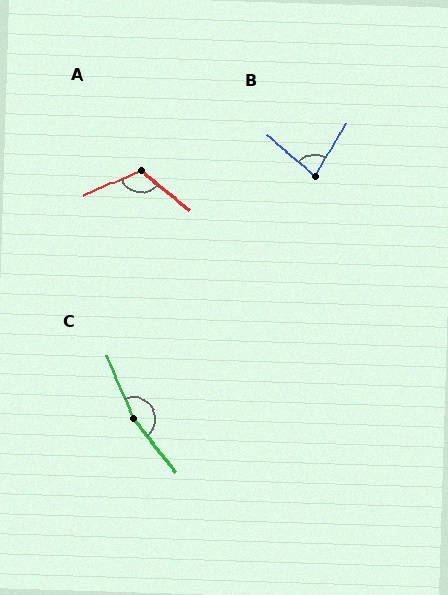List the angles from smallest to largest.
B (81°), A (118°), C (165°).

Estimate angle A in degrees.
Approximately 118 degrees.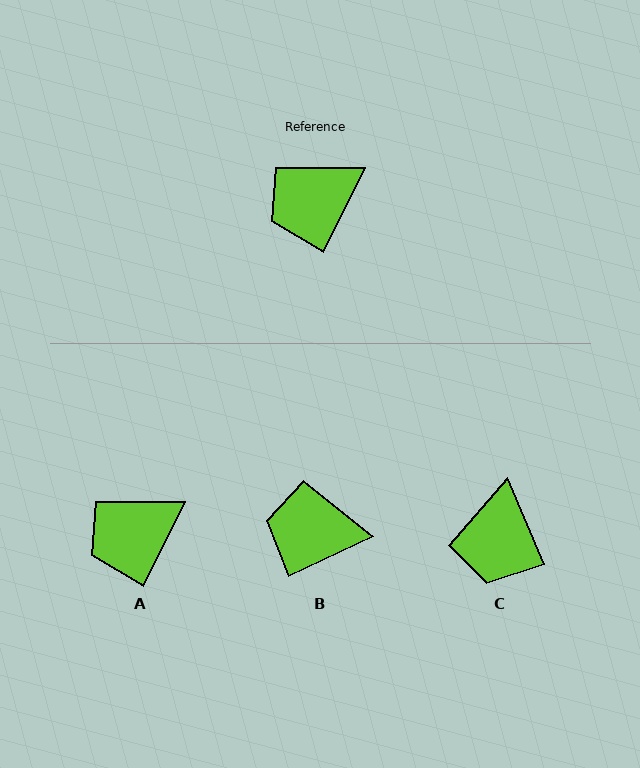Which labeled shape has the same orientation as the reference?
A.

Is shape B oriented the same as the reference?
No, it is off by about 38 degrees.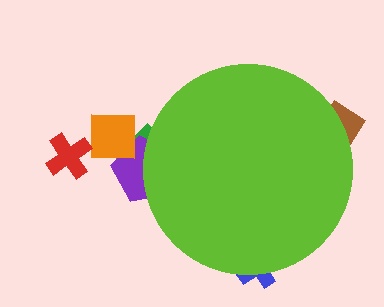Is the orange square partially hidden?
No, the orange square is fully visible.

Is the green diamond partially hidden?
Yes, the green diamond is partially hidden behind the lime circle.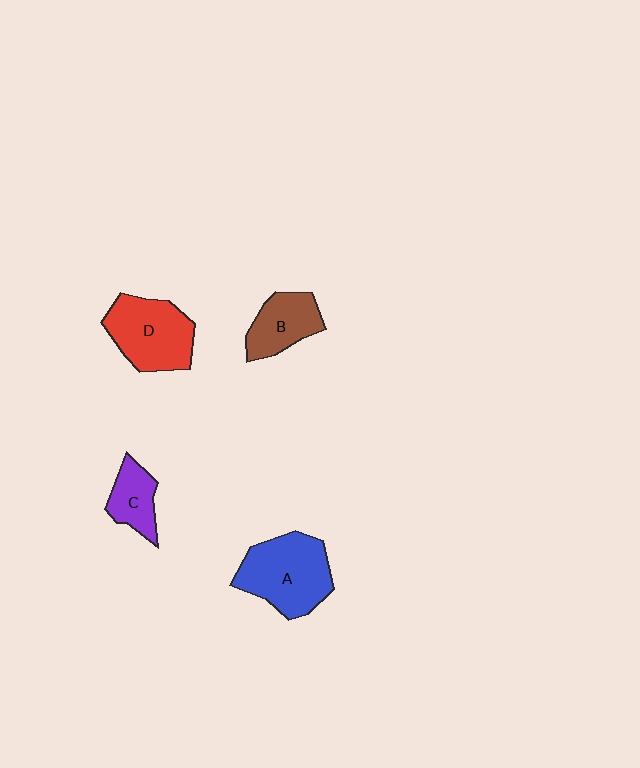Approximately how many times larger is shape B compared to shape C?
Approximately 1.3 times.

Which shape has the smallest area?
Shape C (purple).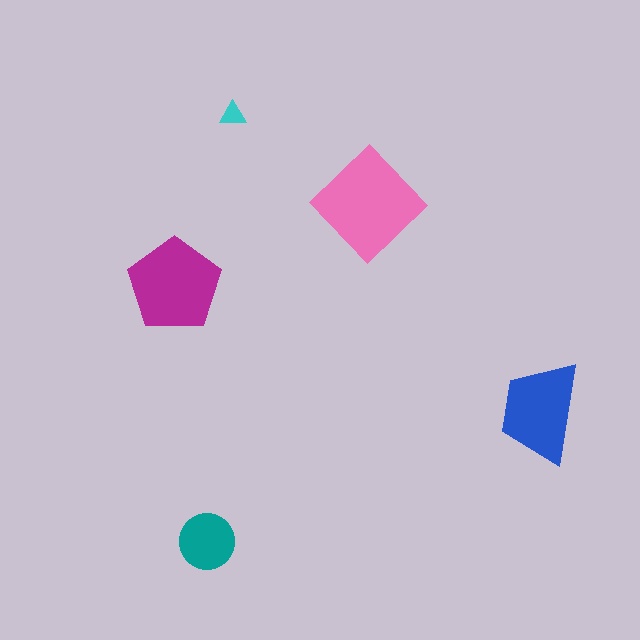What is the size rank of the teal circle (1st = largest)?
4th.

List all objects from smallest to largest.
The cyan triangle, the teal circle, the blue trapezoid, the magenta pentagon, the pink diamond.